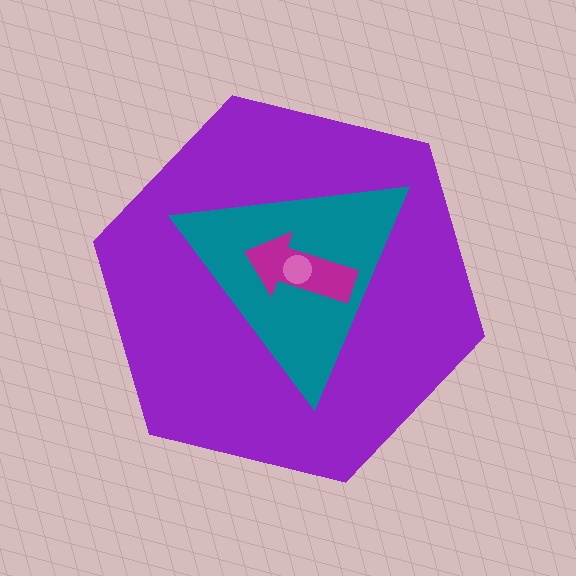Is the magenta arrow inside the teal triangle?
Yes.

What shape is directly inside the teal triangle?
The magenta arrow.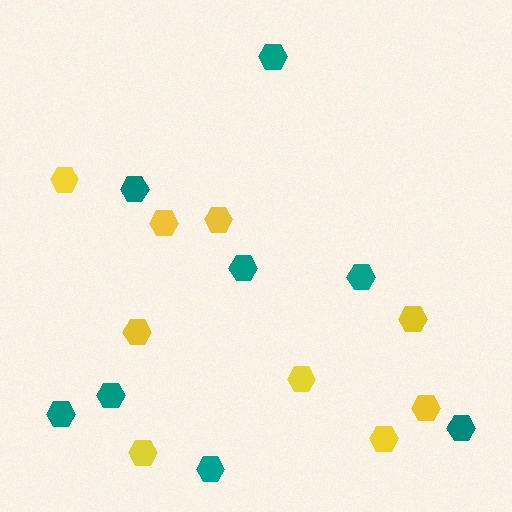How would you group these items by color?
There are 2 groups: one group of yellow hexagons (9) and one group of teal hexagons (8).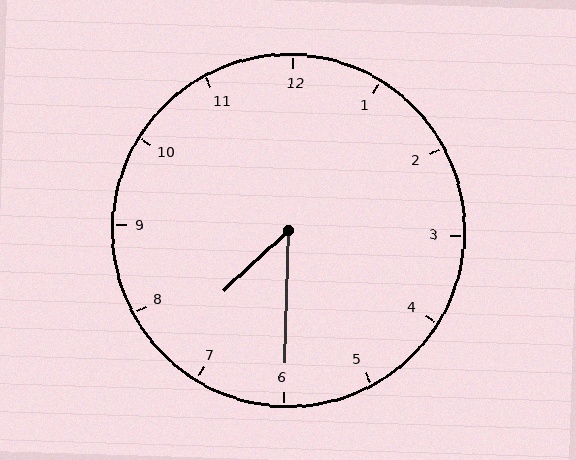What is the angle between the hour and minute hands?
Approximately 45 degrees.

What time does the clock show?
7:30.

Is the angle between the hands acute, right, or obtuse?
It is acute.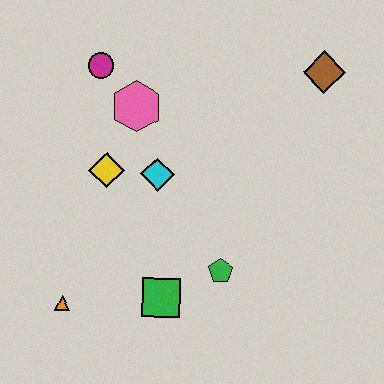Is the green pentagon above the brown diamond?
No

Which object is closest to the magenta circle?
The pink hexagon is closest to the magenta circle.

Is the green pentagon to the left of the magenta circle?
No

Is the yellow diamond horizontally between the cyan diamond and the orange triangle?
Yes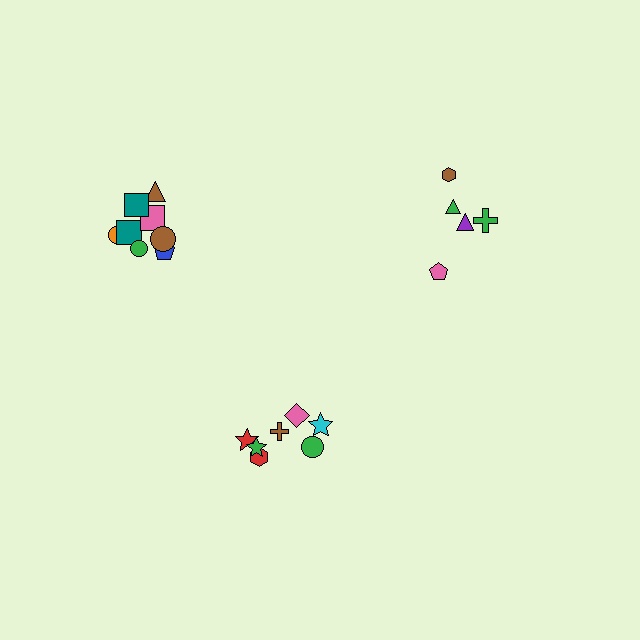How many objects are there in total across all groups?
There are 20 objects.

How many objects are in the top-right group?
There are 5 objects.